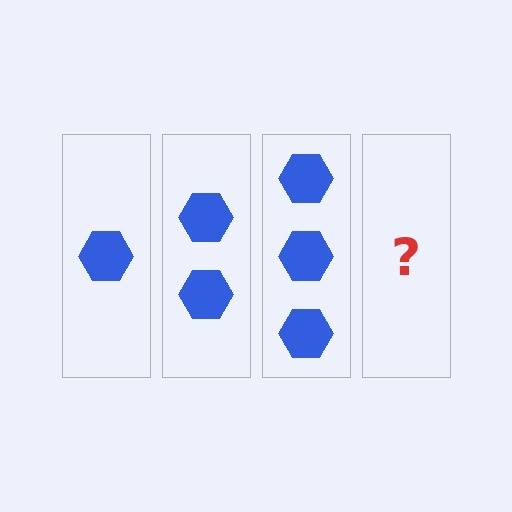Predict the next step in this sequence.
The next step is 4 hexagons.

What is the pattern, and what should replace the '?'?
The pattern is that each step adds one more hexagon. The '?' should be 4 hexagons.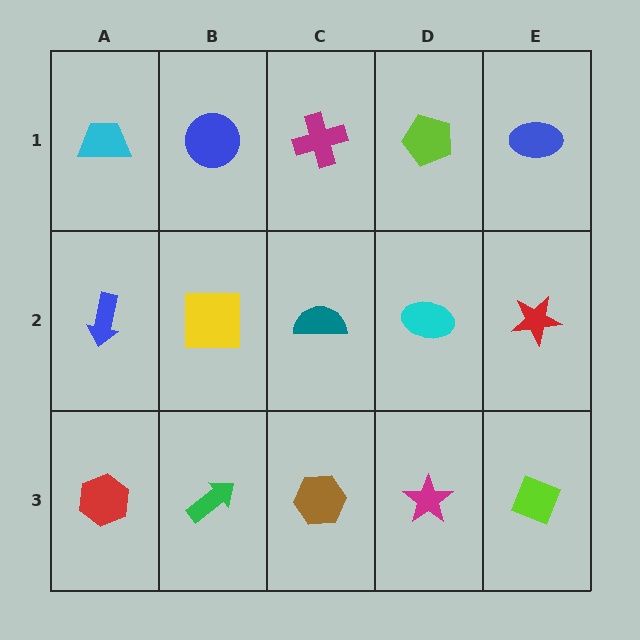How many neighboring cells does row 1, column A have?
2.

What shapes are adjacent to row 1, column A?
A blue arrow (row 2, column A), a blue circle (row 1, column B).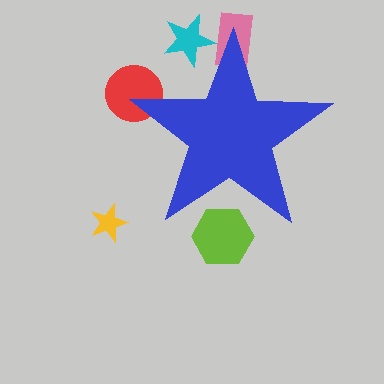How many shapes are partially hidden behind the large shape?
4 shapes are partially hidden.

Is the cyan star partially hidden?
Yes, the cyan star is partially hidden behind the blue star.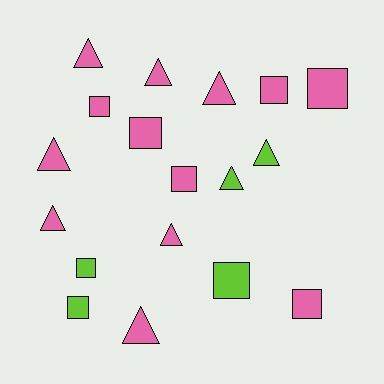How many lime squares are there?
There are 3 lime squares.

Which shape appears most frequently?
Triangle, with 9 objects.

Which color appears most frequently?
Pink, with 13 objects.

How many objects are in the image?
There are 18 objects.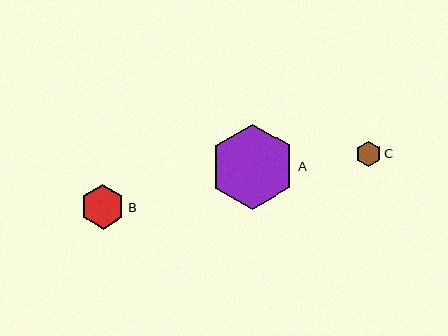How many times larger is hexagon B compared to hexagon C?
Hexagon B is approximately 1.8 times the size of hexagon C.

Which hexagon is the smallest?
Hexagon C is the smallest with a size of approximately 25 pixels.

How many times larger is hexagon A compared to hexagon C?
Hexagon A is approximately 3.4 times the size of hexagon C.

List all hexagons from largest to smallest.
From largest to smallest: A, B, C.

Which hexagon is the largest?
Hexagon A is the largest with a size of approximately 85 pixels.